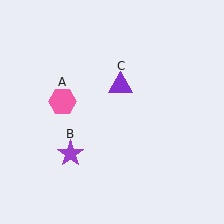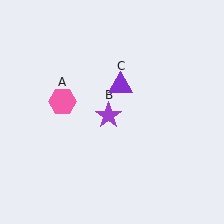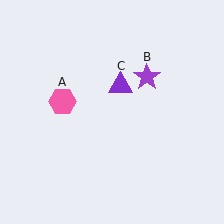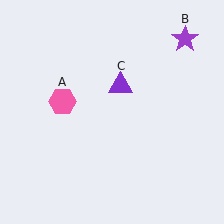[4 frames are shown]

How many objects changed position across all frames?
1 object changed position: purple star (object B).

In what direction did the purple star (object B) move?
The purple star (object B) moved up and to the right.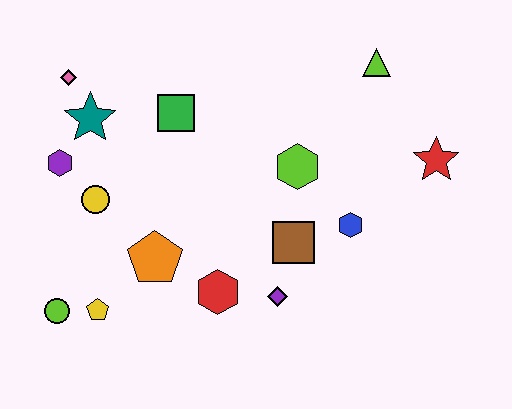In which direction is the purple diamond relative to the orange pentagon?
The purple diamond is to the right of the orange pentagon.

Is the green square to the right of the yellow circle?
Yes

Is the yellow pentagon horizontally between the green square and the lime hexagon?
No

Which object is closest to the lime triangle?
The red star is closest to the lime triangle.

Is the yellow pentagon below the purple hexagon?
Yes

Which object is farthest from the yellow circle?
The red star is farthest from the yellow circle.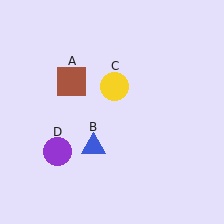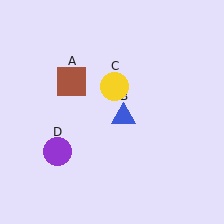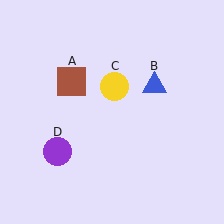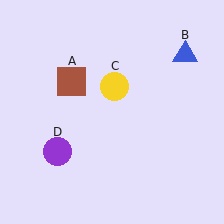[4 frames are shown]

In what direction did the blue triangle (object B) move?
The blue triangle (object B) moved up and to the right.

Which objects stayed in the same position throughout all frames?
Brown square (object A) and yellow circle (object C) and purple circle (object D) remained stationary.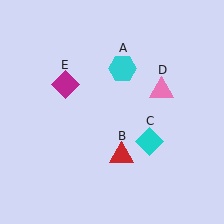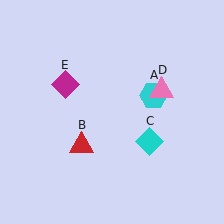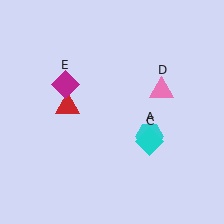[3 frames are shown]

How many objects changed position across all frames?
2 objects changed position: cyan hexagon (object A), red triangle (object B).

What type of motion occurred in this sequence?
The cyan hexagon (object A), red triangle (object B) rotated clockwise around the center of the scene.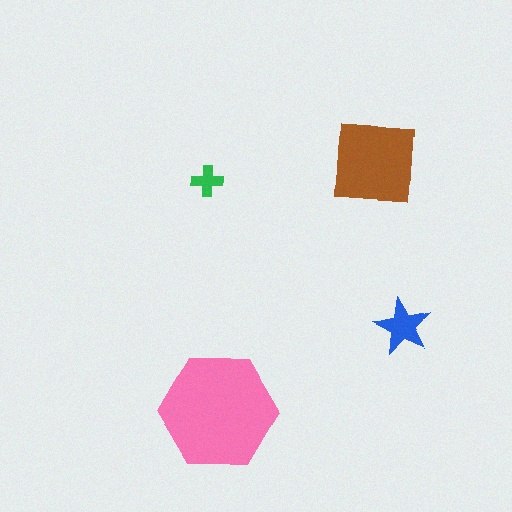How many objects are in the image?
There are 4 objects in the image.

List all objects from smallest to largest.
The green cross, the blue star, the brown square, the pink hexagon.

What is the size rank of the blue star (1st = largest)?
3rd.